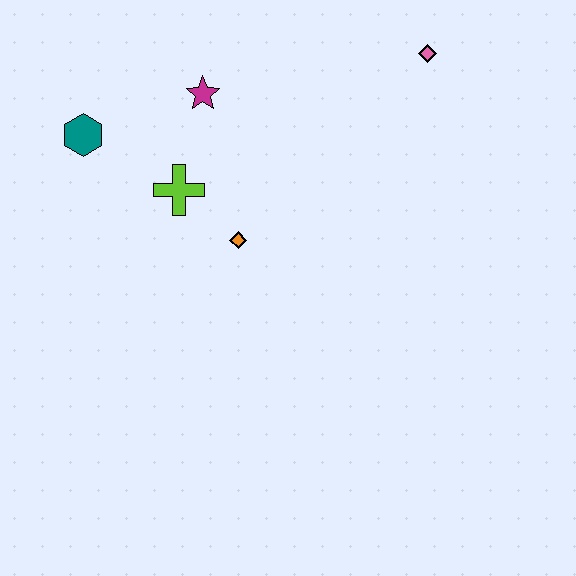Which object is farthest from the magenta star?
The pink diamond is farthest from the magenta star.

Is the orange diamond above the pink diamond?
No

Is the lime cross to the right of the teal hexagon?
Yes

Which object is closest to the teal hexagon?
The lime cross is closest to the teal hexagon.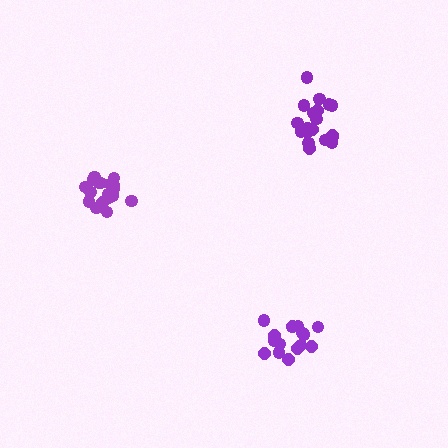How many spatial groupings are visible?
There are 3 spatial groupings.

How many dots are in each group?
Group 1: 16 dots, Group 2: 18 dots, Group 3: 19 dots (53 total).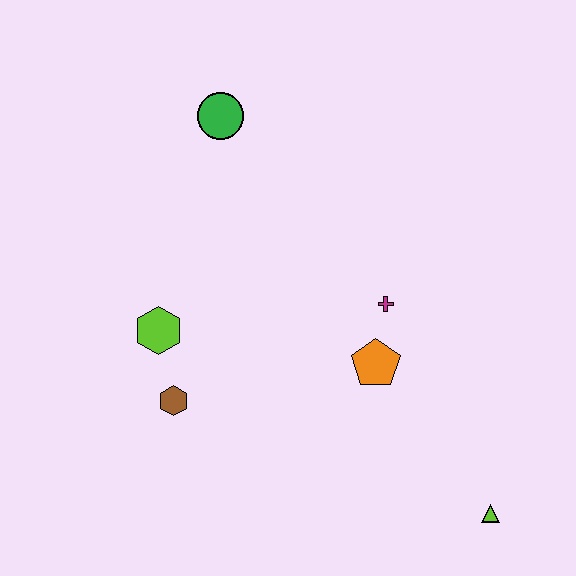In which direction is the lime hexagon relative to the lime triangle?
The lime hexagon is to the left of the lime triangle.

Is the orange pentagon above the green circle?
No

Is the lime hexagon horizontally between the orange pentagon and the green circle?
No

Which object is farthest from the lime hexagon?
The lime triangle is farthest from the lime hexagon.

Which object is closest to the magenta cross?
The orange pentagon is closest to the magenta cross.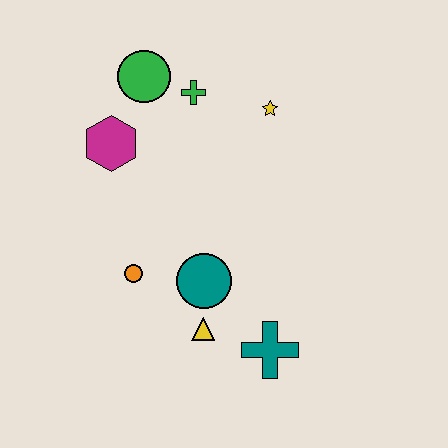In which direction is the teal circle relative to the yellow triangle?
The teal circle is above the yellow triangle.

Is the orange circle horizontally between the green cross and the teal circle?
No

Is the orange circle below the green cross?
Yes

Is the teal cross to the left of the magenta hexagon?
No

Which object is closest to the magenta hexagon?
The green circle is closest to the magenta hexagon.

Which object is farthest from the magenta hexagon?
The teal cross is farthest from the magenta hexagon.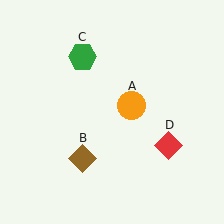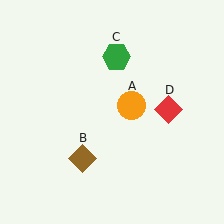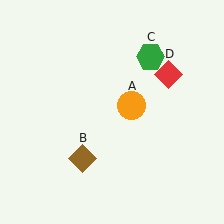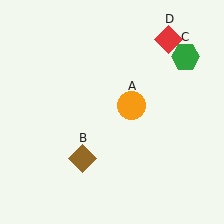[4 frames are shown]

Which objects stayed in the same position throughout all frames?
Orange circle (object A) and brown diamond (object B) remained stationary.